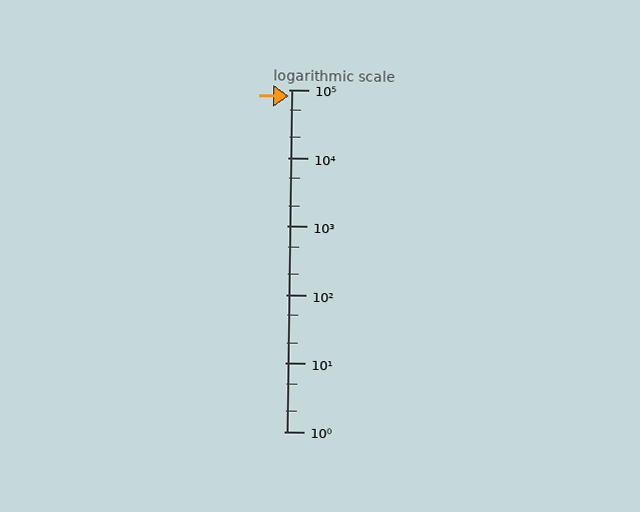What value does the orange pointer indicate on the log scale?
The pointer indicates approximately 80000.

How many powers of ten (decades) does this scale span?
The scale spans 5 decades, from 1 to 100000.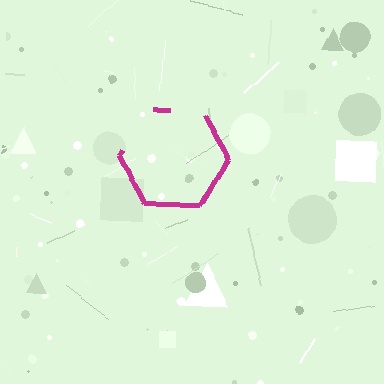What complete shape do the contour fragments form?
The contour fragments form a hexagon.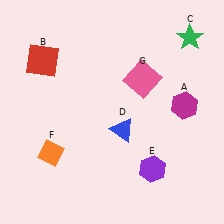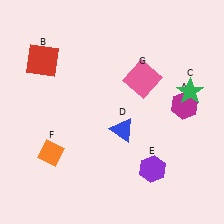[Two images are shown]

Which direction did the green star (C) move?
The green star (C) moved down.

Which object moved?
The green star (C) moved down.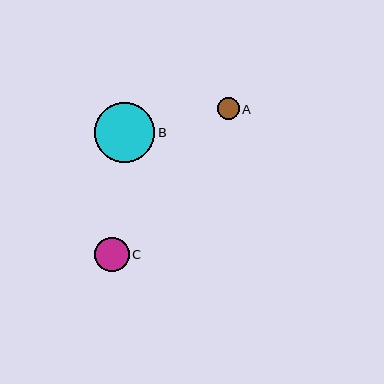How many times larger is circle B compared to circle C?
Circle B is approximately 1.8 times the size of circle C.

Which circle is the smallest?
Circle A is the smallest with a size of approximately 22 pixels.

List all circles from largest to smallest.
From largest to smallest: B, C, A.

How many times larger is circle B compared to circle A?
Circle B is approximately 2.8 times the size of circle A.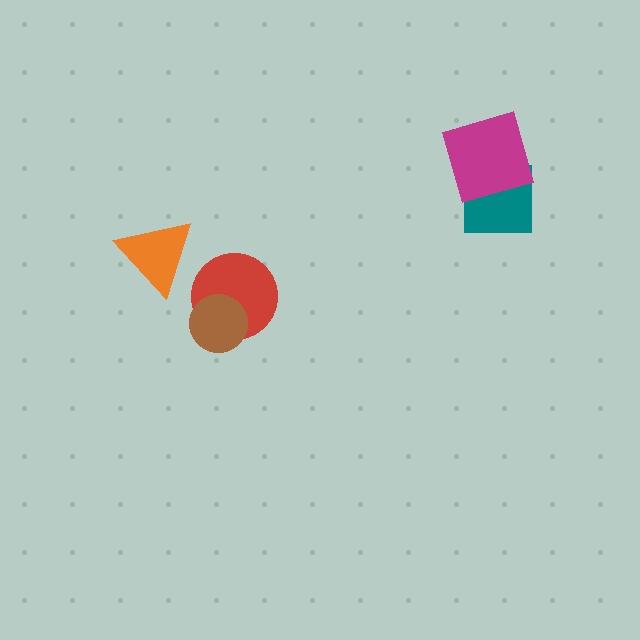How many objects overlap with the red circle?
1 object overlaps with the red circle.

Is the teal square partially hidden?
Yes, it is partially covered by another shape.